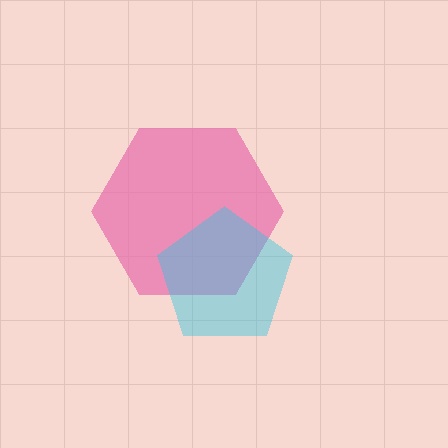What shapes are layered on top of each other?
The layered shapes are: a pink hexagon, a cyan pentagon.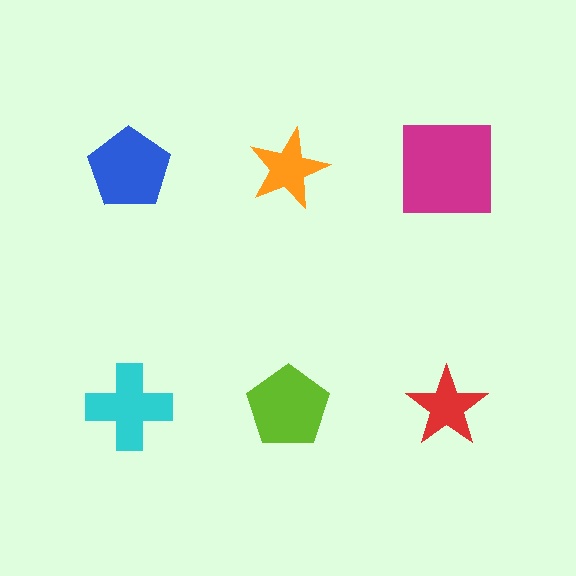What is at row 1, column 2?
An orange star.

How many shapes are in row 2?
3 shapes.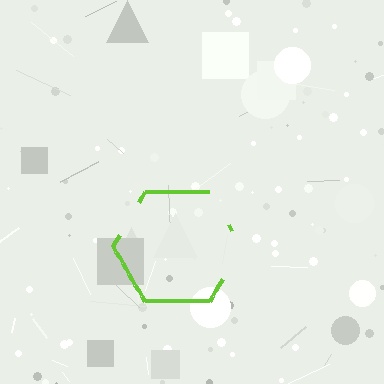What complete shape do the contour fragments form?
The contour fragments form a hexagon.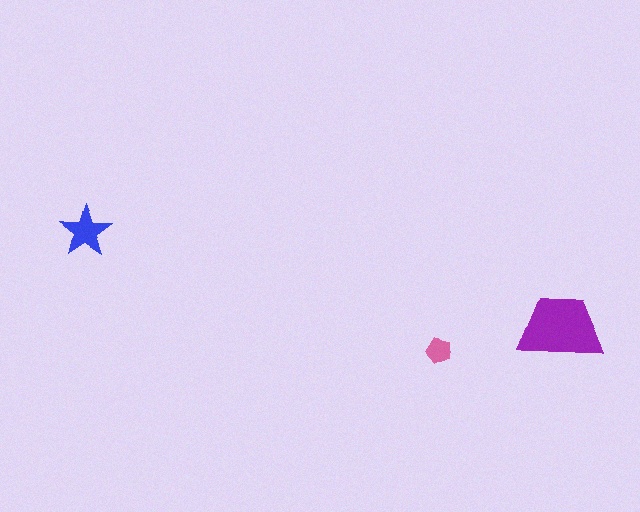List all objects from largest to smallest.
The purple trapezoid, the blue star, the pink pentagon.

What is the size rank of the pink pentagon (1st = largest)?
3rd.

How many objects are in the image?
There are 3 objects in the image.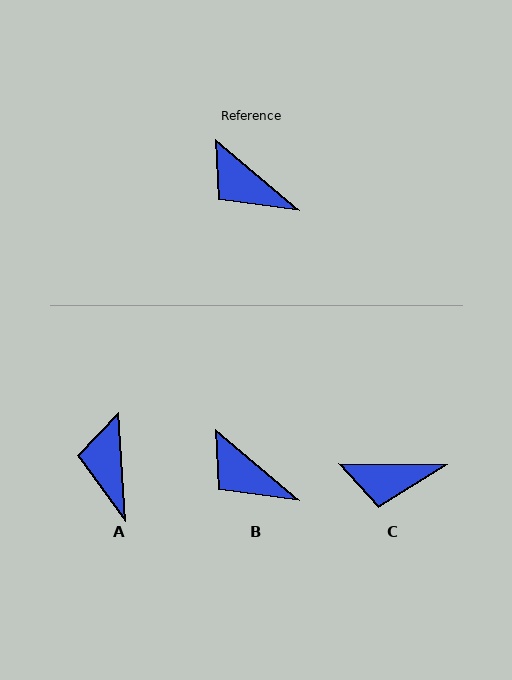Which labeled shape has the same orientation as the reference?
B.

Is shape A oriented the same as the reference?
No, it is off by about 47 degrees.